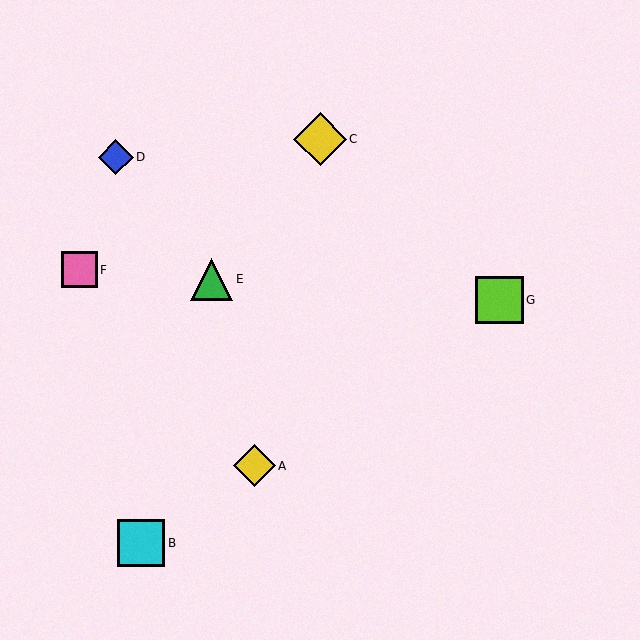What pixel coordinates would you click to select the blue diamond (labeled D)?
Click at (116, 157) to select the blue diamond D.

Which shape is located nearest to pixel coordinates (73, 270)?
The pink square (labeled F) at (79, 270) is nearest to that location.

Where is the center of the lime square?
The center of the lime square is at (500, 300).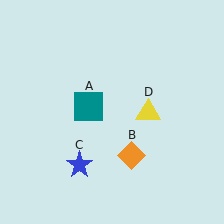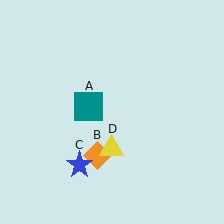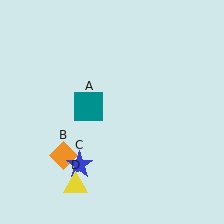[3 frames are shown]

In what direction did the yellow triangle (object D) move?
The yellow triangle (object D) moved down and to the left.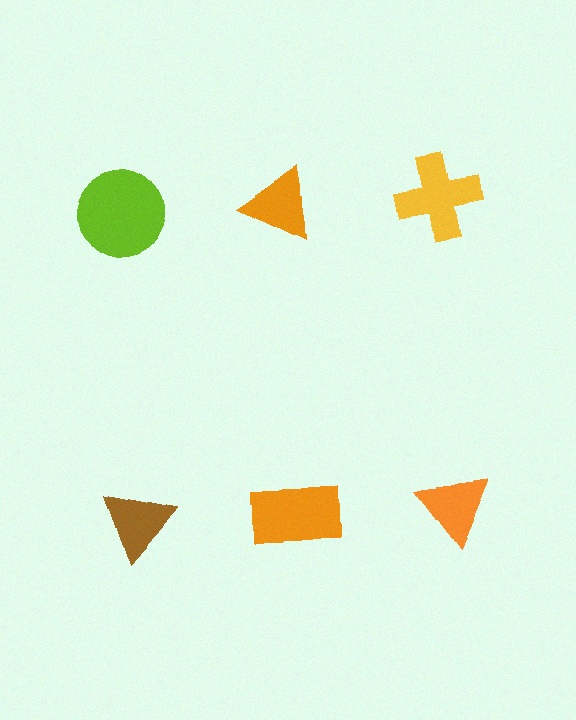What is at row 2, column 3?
An orange triangle.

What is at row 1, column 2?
An orange triangle.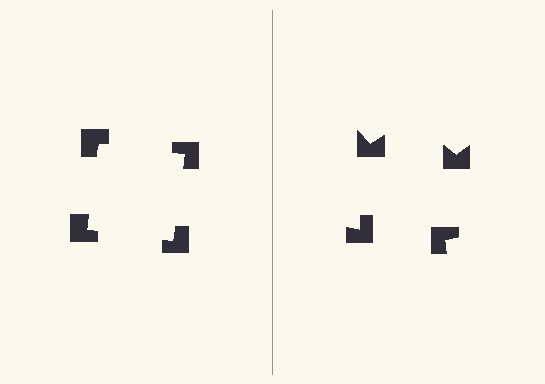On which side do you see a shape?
An illusory square appears on the left side. On the right side the wedge cuts are rotated, so no coherent shape forms.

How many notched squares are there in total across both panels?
8 — 4 on each side.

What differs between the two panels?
The notched squares are positioned identically on both sides; only the wedge orientations differ. On the left they align to a square; on the right they are misaligned.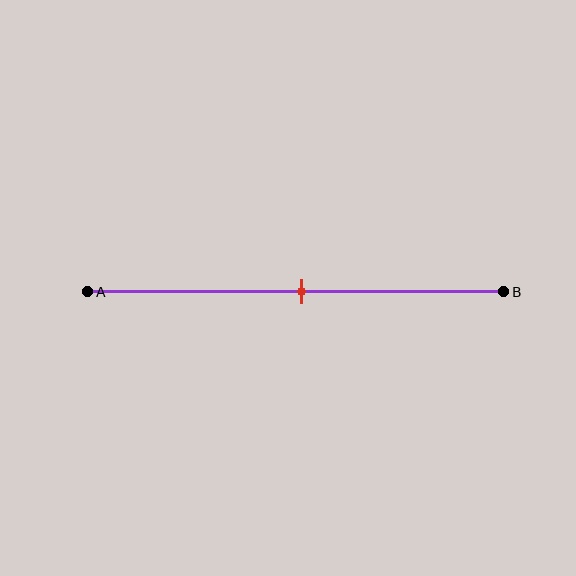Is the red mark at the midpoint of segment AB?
Yes, the mark is approximately at the midpoint.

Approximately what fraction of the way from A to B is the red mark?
The red mark is approximately 50% of the way from A to B.